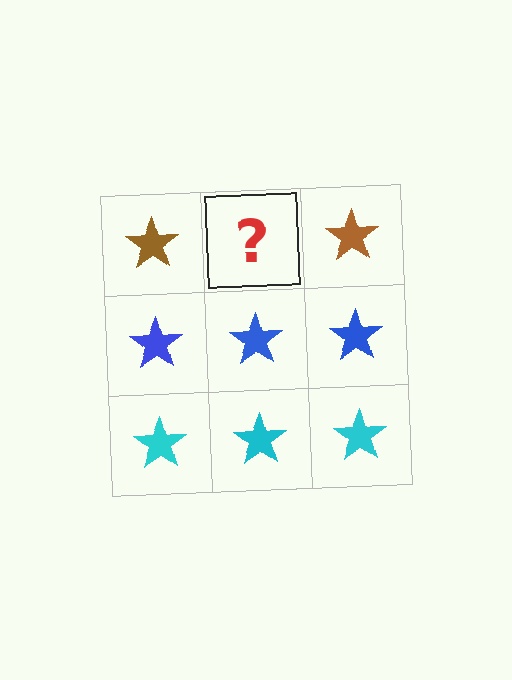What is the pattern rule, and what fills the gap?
The rule is that each row has a consistent color. The gap should be filled with a brown star.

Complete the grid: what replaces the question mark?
The question mark should be replaced with a brown star.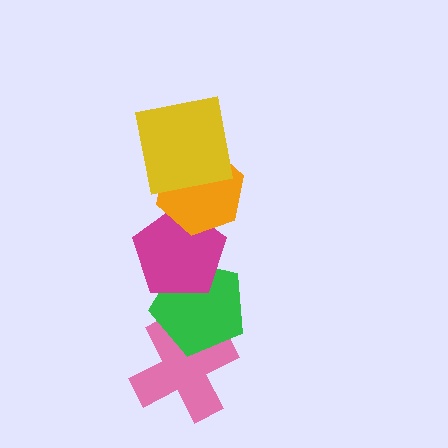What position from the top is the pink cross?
The pink cross is 5th from the top.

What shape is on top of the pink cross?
The green pentagon is on top of the pink cross.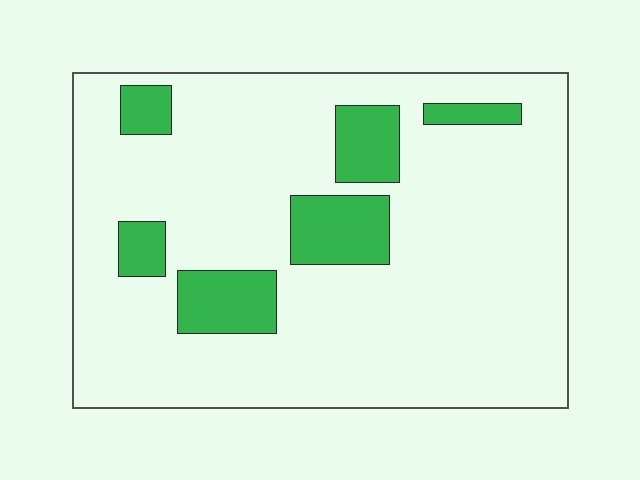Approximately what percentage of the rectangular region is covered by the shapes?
Approximately 15%.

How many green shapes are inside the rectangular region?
6.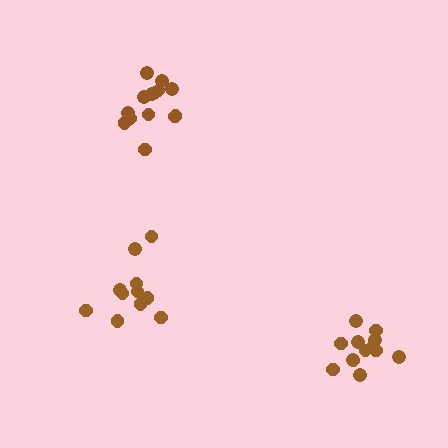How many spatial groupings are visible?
There are 3 spatial groupings.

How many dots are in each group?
Group 1: 11 dots, Group 2: 14 dots, Group 3: 13 dots (38 total).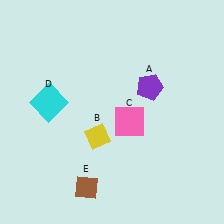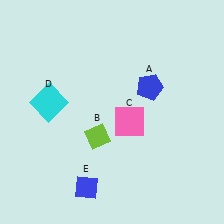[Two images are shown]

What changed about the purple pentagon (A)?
In Image 1, A is purple. In Image 2, it changed to blue.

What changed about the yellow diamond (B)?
In Image 1, B is yellow. In Image 2, it changed to lime.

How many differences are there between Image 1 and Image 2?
There are 3 differences between the two images.